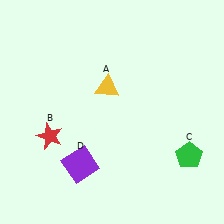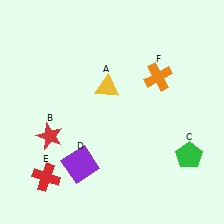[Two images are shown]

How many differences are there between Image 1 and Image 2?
There are 2 differences between the two images.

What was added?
A red cross (E), an orange cross (F) were added in Image 2.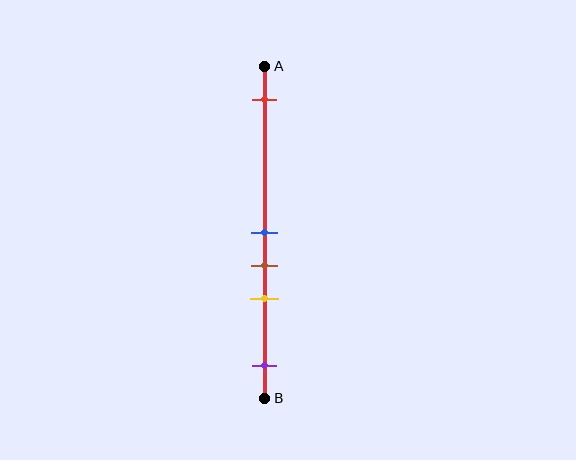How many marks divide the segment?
There are 5 marks dividing the segment.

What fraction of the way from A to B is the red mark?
The red mark is approximately 10% (0.1) of the way from A to B.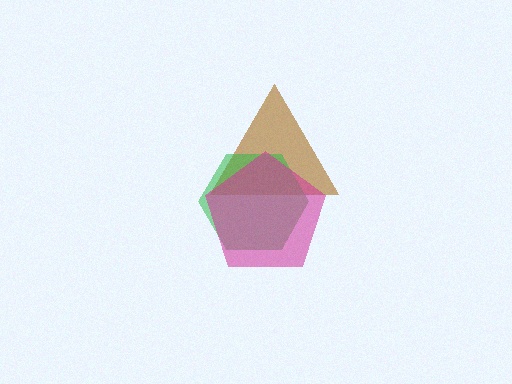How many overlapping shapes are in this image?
There are 3 overlapping shapes in the image.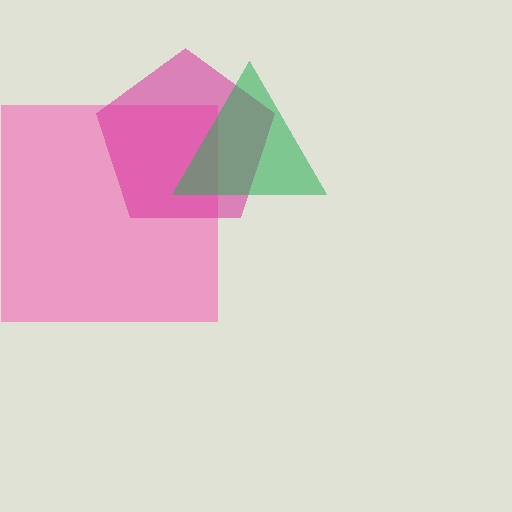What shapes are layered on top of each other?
The layered shapes are: a pink square, a magenta pentagon, a green triangle.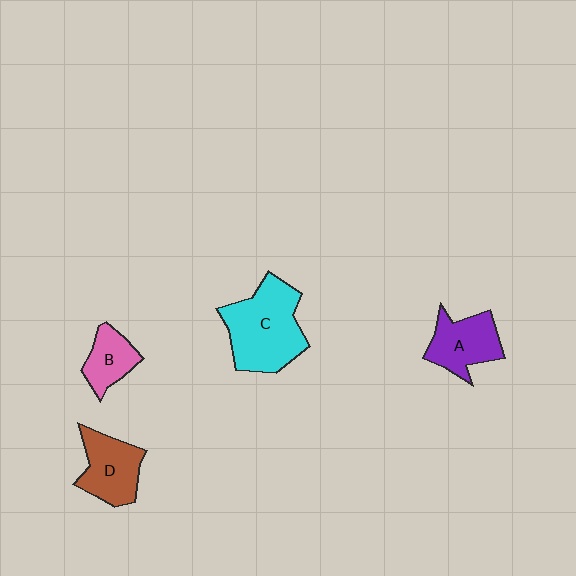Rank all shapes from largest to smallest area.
From largest to smallest: C (cyan), D (brown), A (purple), B (pink).